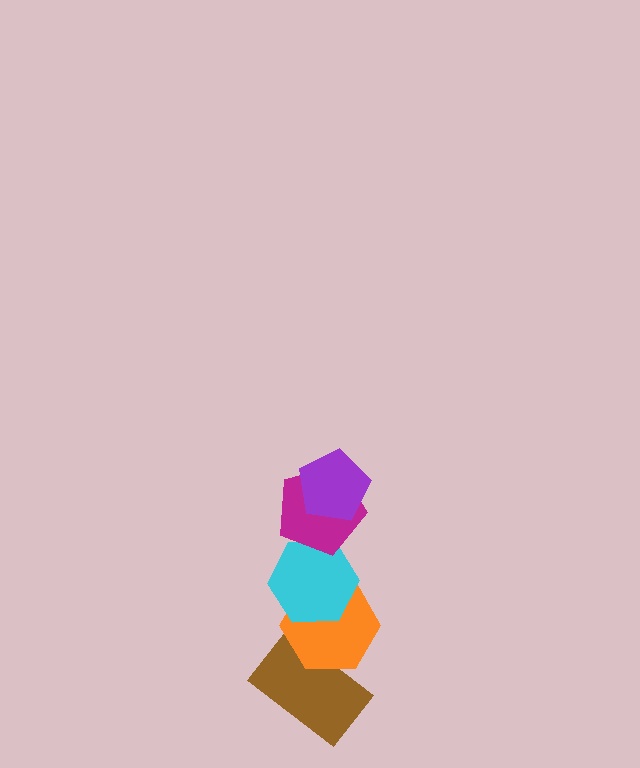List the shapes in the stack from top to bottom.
From top to bottom: the purple pentagon, the magenta pentagon, the cyan hexagon, the orange hexagon, the brown rectangle.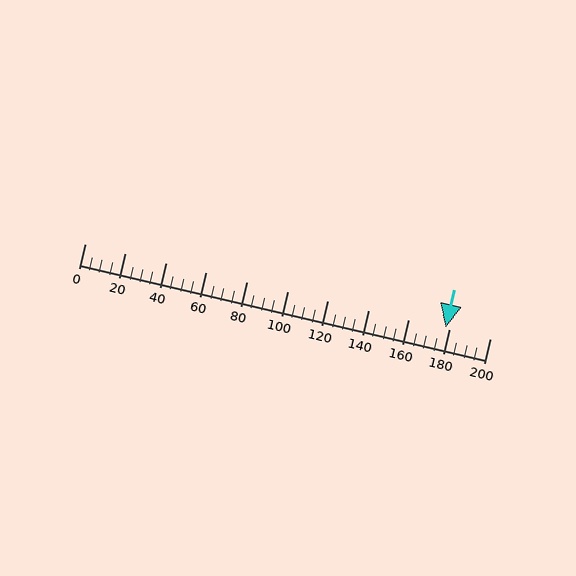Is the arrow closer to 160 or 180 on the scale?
The arrow is closer to 180.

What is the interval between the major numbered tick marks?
The major tick marks are spaced 20 units apart.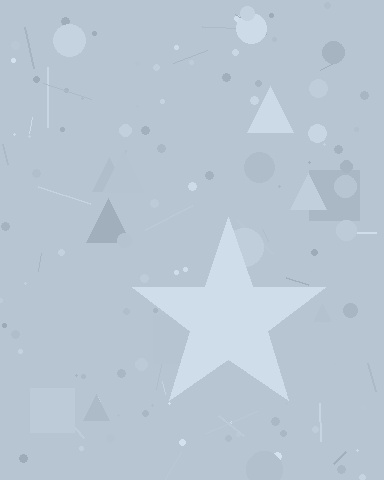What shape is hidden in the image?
A star is hidden in the image.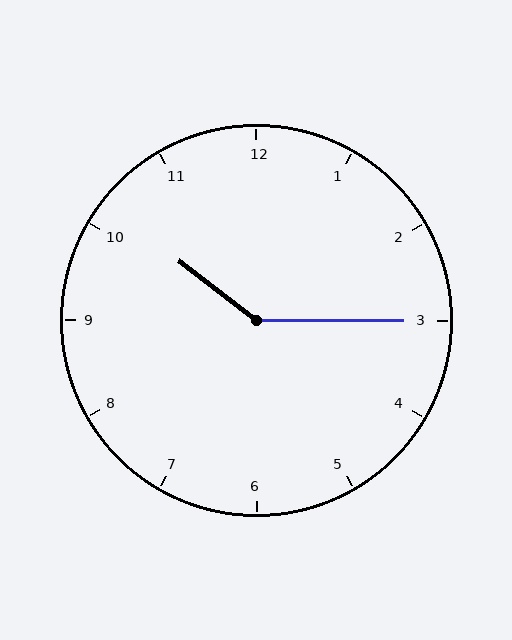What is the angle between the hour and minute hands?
Approximately 142 degrees.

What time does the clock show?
10:15.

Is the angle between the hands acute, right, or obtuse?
It is obtuse.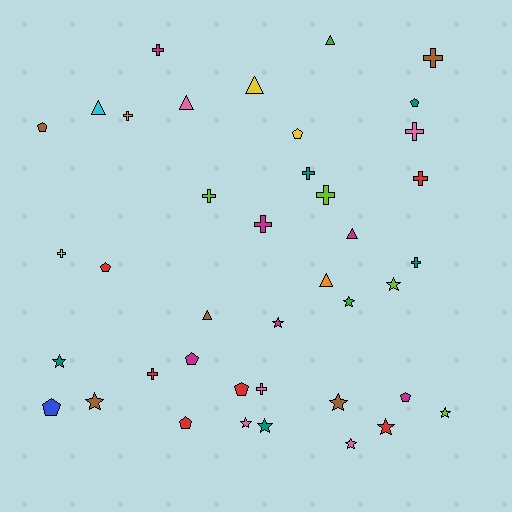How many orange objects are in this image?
There are 2 orange objects.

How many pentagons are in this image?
There are 9 pentagons.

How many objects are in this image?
There are 40 objects.